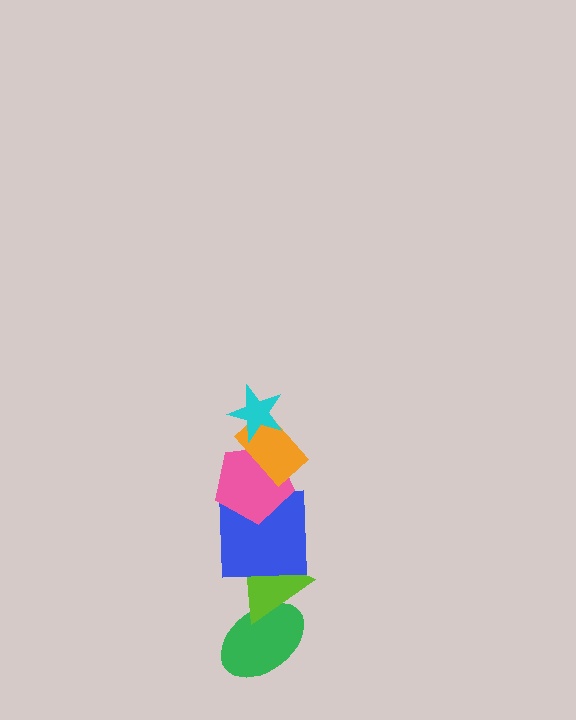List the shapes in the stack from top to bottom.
From top to bottom: the cyan star, the orange rectangle, the pink pentagon, the blue square, the lime triangle, the green ellipse.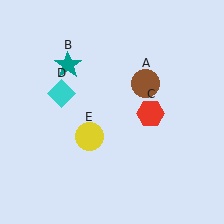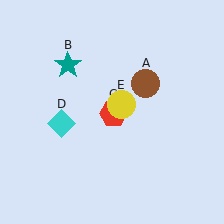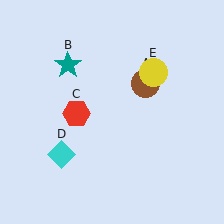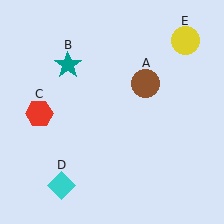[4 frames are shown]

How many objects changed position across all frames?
3 objects changed position: red hexagon (object C), cyan diamond (object D), yellow circle (object E).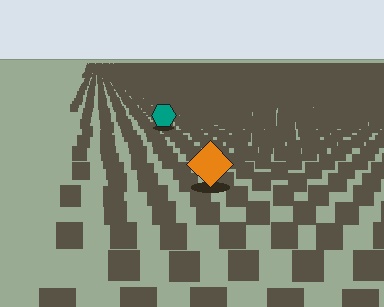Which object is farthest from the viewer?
The teal hexagon is farthest from the viewer. It appears smaller and the ground texture around it is denser.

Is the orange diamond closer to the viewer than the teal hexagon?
Yes. The orange diamond is closer — you can tell from the texture gradient: the ground texture is coarser near it.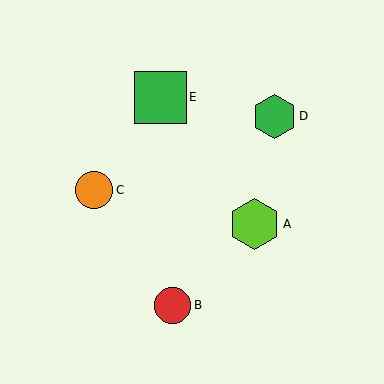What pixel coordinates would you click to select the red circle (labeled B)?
Click at (173, 305) to select the red circle B.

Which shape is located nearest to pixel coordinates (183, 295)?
The red circle (labeled B) at (173, 305) is nearest to that location.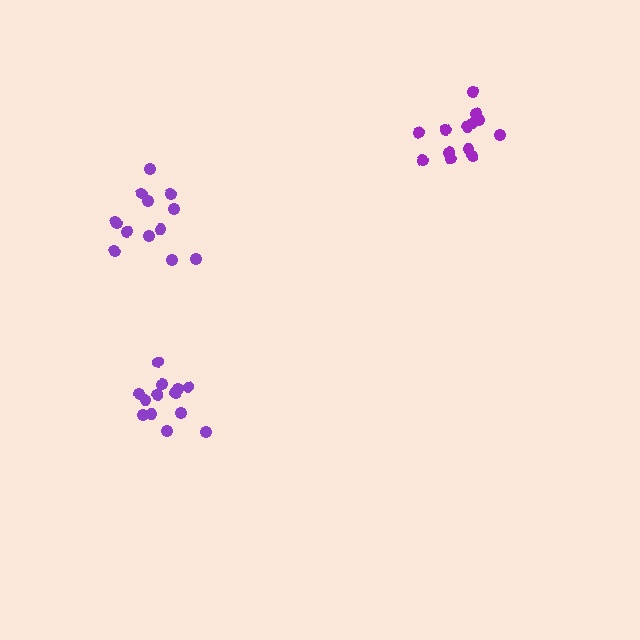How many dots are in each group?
Group 1: 13 dots, Group 2: 13 dots, Group 3: 13 dots (39 total).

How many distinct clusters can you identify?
There are 3 distinct clusters.